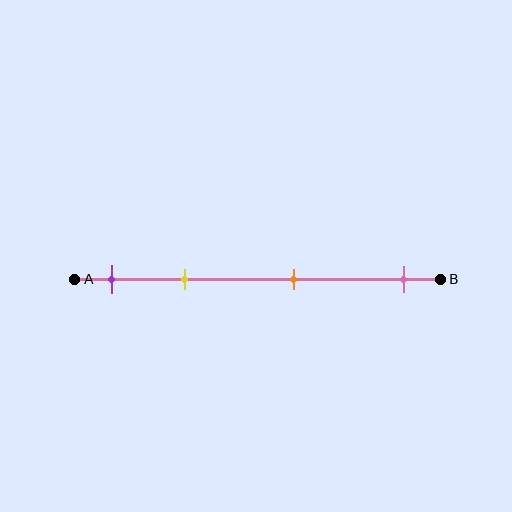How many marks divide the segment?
There are 4 marks dividing the segment.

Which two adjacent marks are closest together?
The purple and yellow marks are the closest adjacent pair.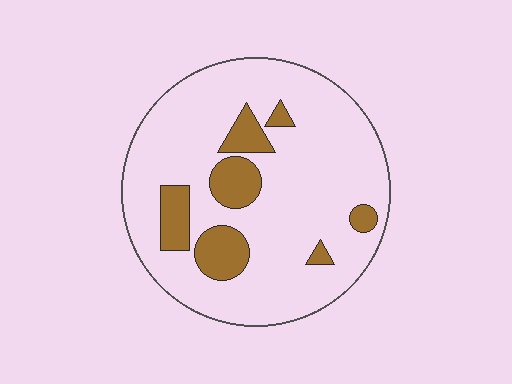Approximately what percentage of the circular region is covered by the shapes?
Approximately 15%.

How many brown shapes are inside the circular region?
7.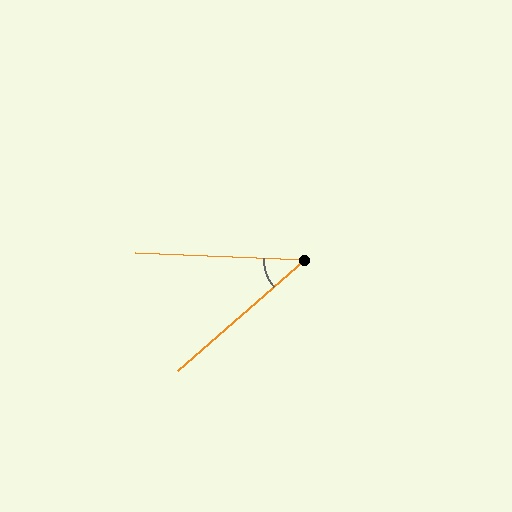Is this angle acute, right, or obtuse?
It is acute.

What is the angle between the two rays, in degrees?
Approximately 44 degrees.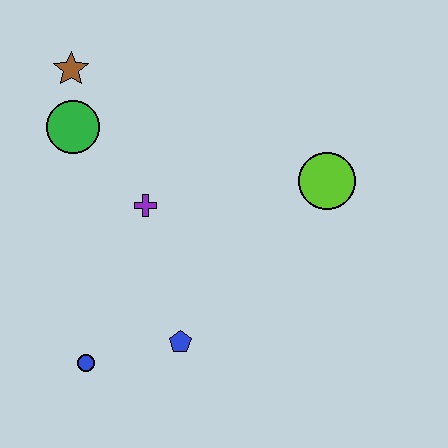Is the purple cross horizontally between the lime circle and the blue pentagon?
No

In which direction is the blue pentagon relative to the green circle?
The blue pentagon is below the green circle.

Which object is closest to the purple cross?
The green circle is closest to the purple cross.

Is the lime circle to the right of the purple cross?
Yes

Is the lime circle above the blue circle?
Yes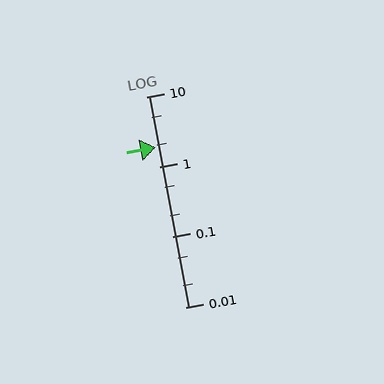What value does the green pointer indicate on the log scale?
The pointer indicates approximately 1.9.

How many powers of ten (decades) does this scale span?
The scale spans 3 decades, from 0.01 to 10.